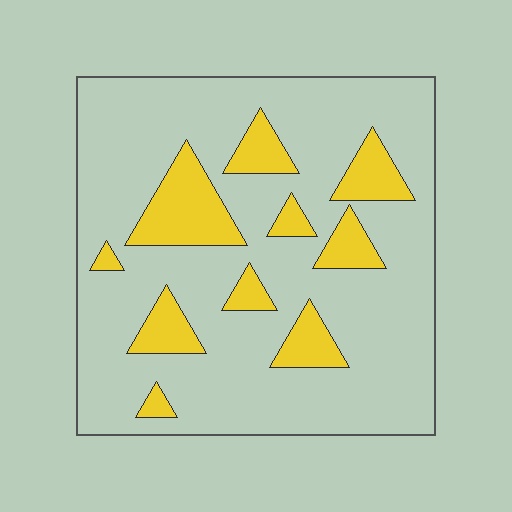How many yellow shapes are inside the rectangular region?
10.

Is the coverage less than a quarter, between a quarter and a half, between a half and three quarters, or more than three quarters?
Less than a quarter.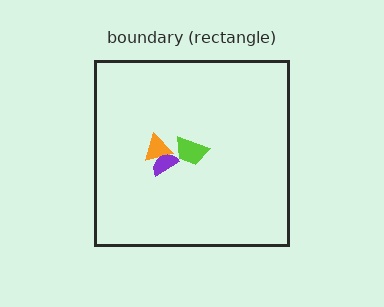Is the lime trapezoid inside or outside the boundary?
Inside.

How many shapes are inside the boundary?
3 inside, 0 outside.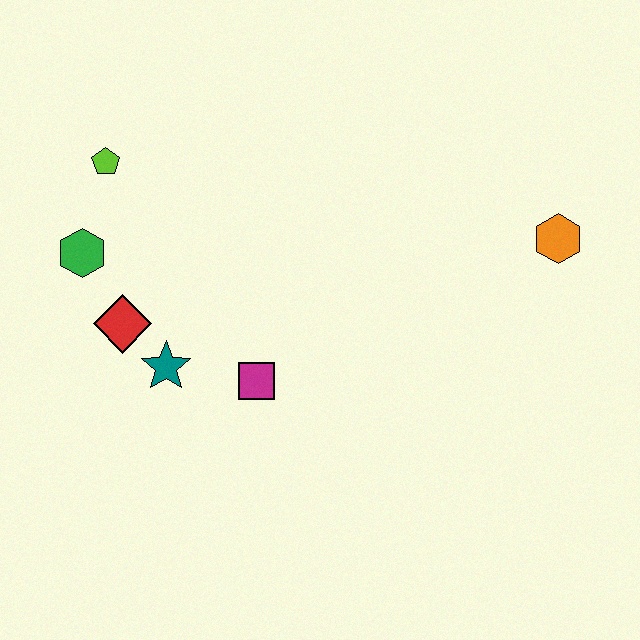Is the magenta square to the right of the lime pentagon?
Yes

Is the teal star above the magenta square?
Yes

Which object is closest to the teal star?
The red diamond is closest to the teal star.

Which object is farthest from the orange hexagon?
The green hexagon is farthest from the orange hexagon.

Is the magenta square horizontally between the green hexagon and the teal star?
No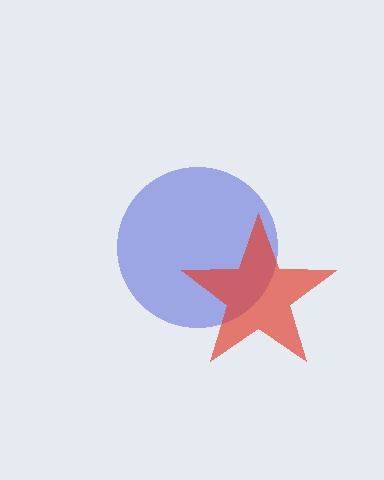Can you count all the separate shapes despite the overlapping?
Yes, there are 2 separate shapes.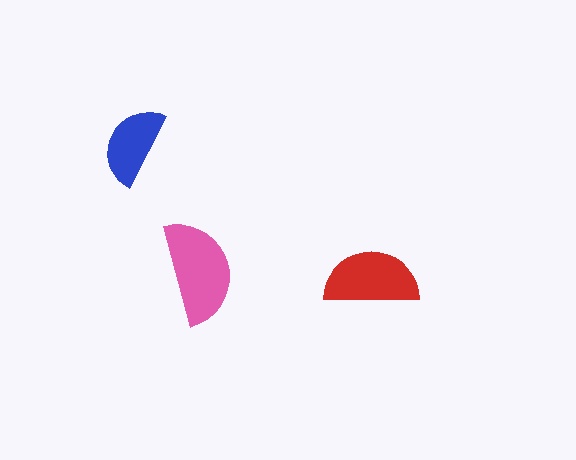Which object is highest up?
The blue semicircle is topmost.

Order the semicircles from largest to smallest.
the pink one, the red one, the blue one.